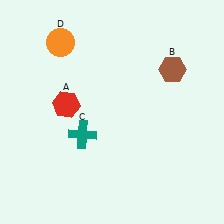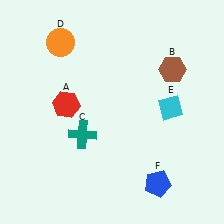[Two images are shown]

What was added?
A cyan diamond (E), a blue pentagon (F) were added in Image 2.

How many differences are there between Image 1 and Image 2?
There are 2 differences between the two images.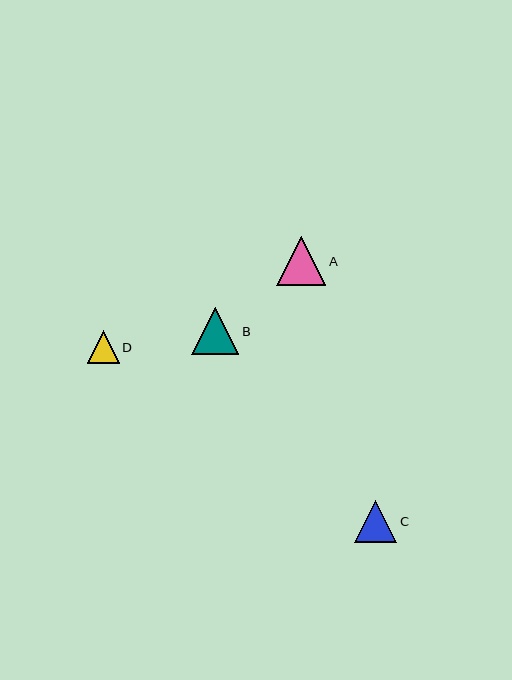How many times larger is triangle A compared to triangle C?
Triangle A is approximately 1.2 times the size of triangle C.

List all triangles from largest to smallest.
From largest to smallest: A, B, C, D.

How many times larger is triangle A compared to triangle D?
Triangle A is approximately 1.5 times the size of triangle D.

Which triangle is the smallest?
Triangle D is the smallest with a size of approximately 32 pixels.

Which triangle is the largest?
Triangle A is the largest with a size of approximately 49 pixels.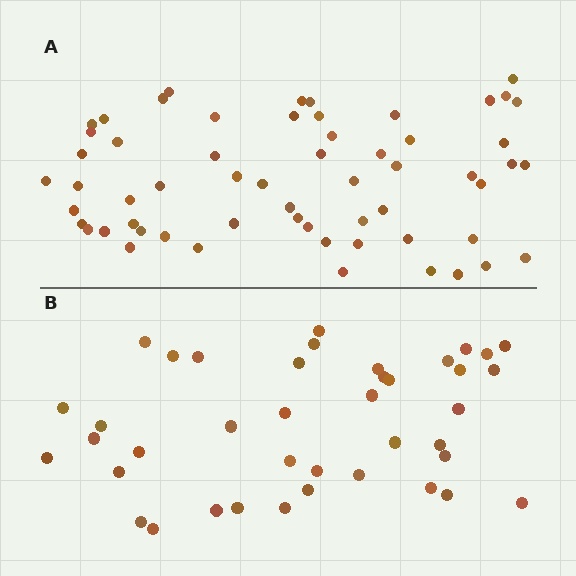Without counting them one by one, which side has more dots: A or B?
Region A (the top region) has more dots.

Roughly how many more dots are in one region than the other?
Region A has approximately 20 more dots than region B.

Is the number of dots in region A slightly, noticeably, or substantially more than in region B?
Region A has substantially more. The ratio is roughly 1.5 to 1.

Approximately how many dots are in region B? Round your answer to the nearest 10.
About 40 dots.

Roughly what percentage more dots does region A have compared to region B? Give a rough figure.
About 50% more.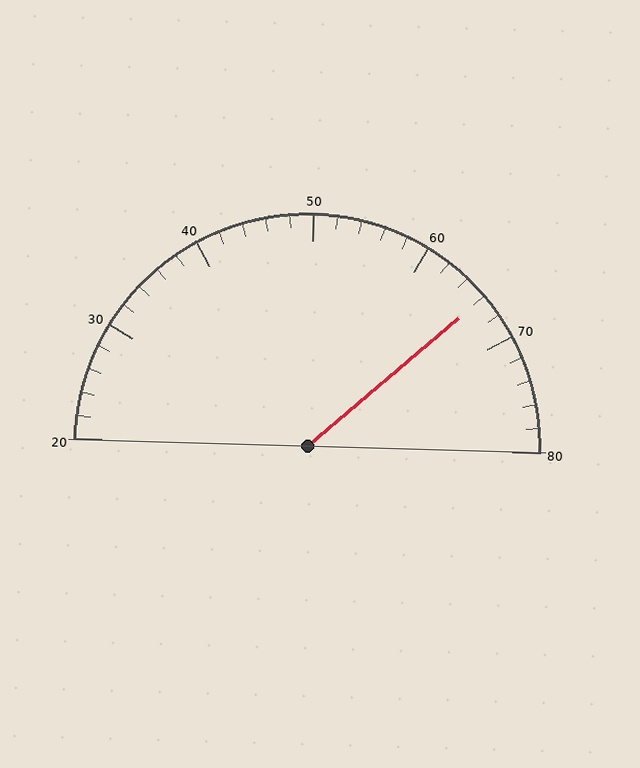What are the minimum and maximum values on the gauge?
The gauge ranges from 20 to 80.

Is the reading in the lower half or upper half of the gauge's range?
The reading is in the upper half of the range (20 to 80).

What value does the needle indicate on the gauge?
The needle indicates approximately 66.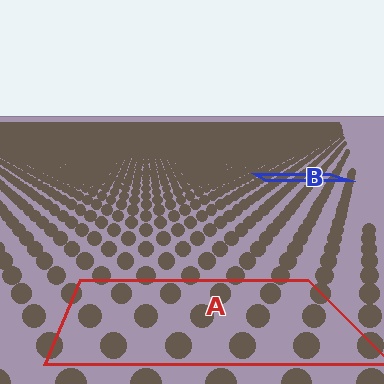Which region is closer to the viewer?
Region A is closer. The texture elements there are larger and more spread out.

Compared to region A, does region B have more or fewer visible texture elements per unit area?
Region B has more texture elements per unit area — they are packed more densely because it is farther away.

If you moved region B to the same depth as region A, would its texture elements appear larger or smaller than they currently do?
They would appear larger. At a closer depth, the same texture elements are projected at a bigger on-screen size.